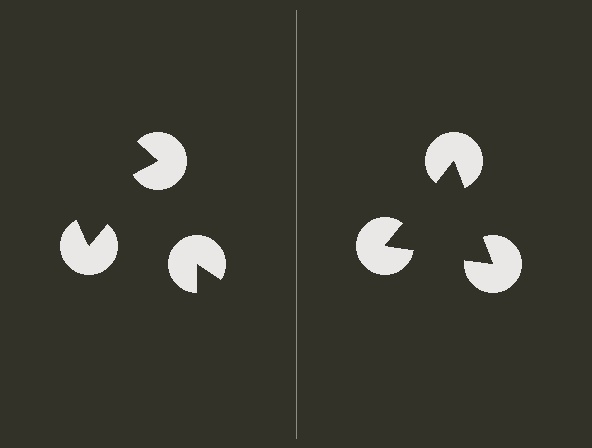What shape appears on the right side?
An illusory triangle.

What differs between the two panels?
The pac-man discs are positioned identically on both sides; only the wedge orientations differ. On the right they align to a triangle; on the left they are misaligned.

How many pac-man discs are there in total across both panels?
6 — 3 on each side.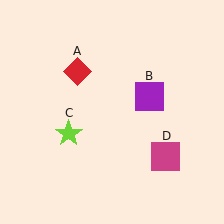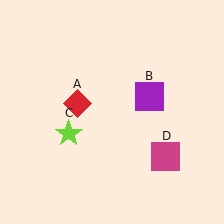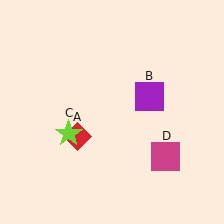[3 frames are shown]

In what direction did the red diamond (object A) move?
The red diamond (object A) moved down.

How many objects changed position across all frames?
1 object changed position: red diamond (object A).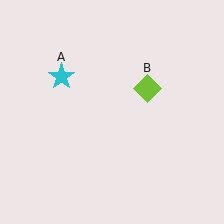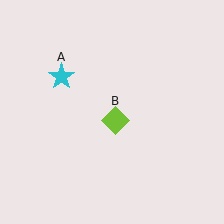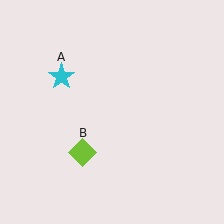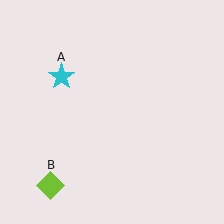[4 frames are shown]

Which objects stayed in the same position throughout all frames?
Cyan star (object A) remained stationary.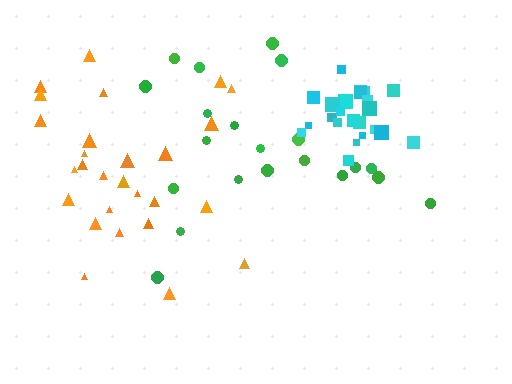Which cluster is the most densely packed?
Cyan.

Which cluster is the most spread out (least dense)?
Green.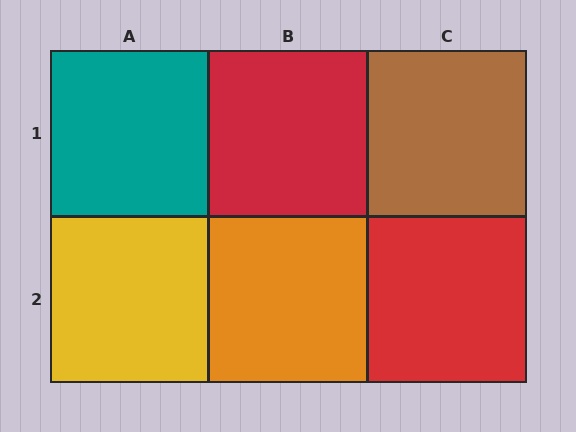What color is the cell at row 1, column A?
Teal.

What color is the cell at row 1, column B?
Red.